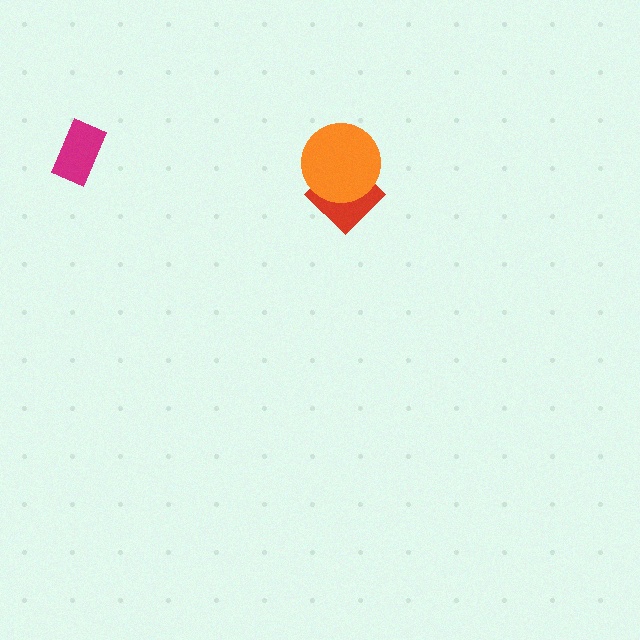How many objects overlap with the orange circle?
1 object overlaps with the orange circle.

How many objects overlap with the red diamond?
1 object overlaps with the red diamond.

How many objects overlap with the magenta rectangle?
0 objects overlap with the magenta rectangle.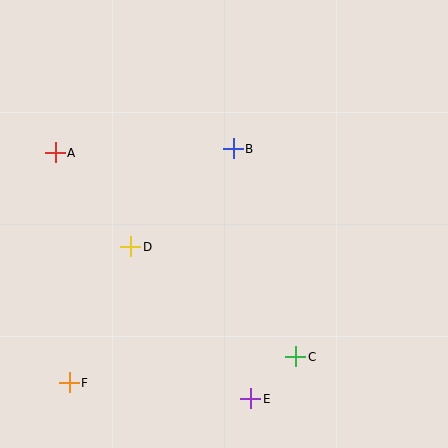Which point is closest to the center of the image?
Point B at (233, 149) is closest to the center.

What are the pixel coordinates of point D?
Point D is at (131, 247).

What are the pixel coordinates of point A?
Point A is at (55, 153).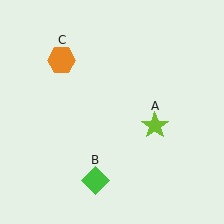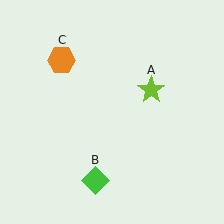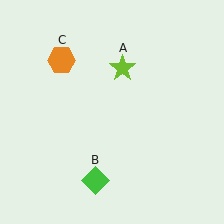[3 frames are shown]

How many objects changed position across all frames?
1 object changed position: lime star (object A).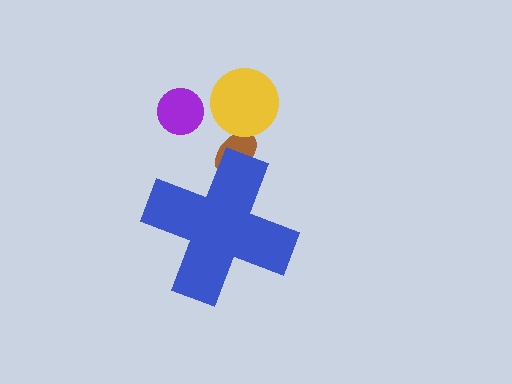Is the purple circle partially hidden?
No, the purple circle is fully visible.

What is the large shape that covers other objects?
A blue cross.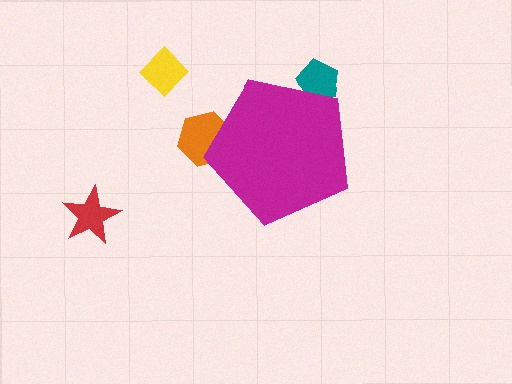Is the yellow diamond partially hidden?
No, the yellow diamond is fully visible.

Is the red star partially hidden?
No, the red star is fully visible.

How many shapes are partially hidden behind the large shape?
2 shapes are partially hidden.